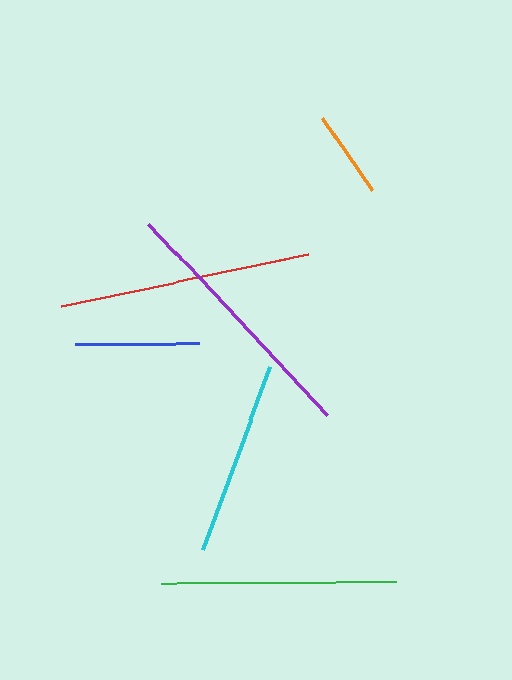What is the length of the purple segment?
The purple segment is approximately 262 pixels long.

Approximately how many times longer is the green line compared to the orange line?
The green line is approximately 2.7 times the length of the orange line.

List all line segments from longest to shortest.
From longest to shortest: purple, red, green, cyan, blue, orange.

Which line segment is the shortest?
The orange line is the shortest at approximately 89 pixels.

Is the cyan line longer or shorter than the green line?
The green line is longer than the cyan line.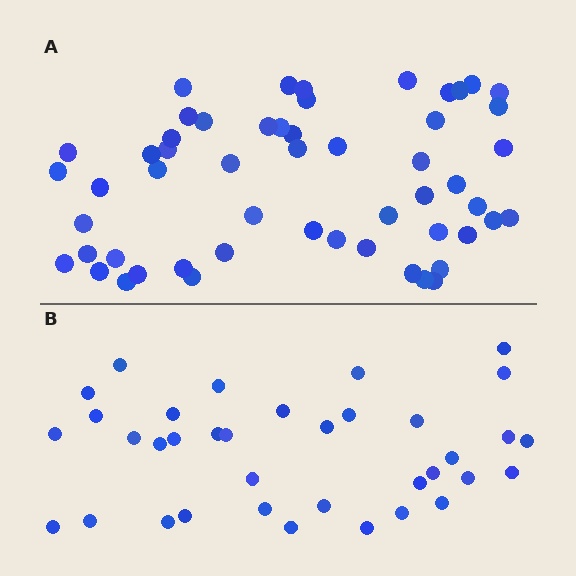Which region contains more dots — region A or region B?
Region A (the top region) has more dots.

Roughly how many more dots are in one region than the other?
Region A has approximately 20 more dots than region B.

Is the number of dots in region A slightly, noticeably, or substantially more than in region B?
Region A has substantially more. The ratio is roughly 1.5 to 1.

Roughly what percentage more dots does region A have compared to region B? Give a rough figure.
About 50% more.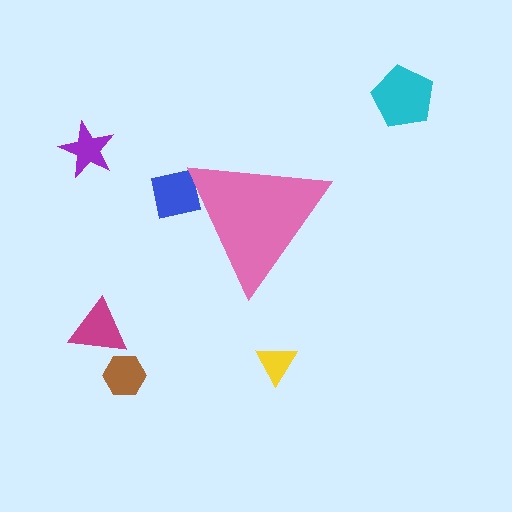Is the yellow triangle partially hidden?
No, the yellow triangle is fully visible.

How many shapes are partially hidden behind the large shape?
1 shape is partially hidden.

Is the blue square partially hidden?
Yes, the blue square is partially hidden behind the pink triangle.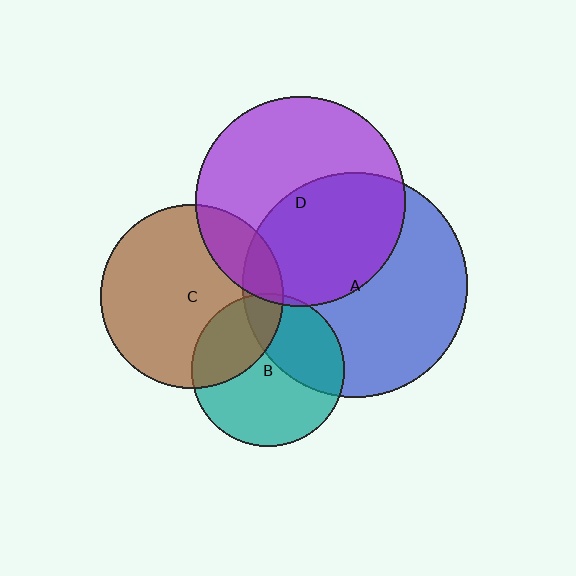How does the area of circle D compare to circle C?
Approximately 1.3 times.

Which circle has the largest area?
Circle A (blue).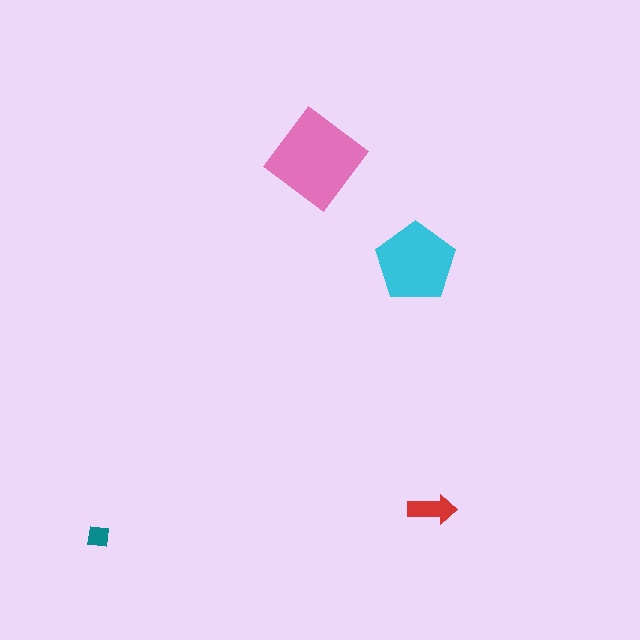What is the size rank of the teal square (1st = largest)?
4th.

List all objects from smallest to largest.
The teal square, the red arrow, the cyan pentagon, the pink diamond.